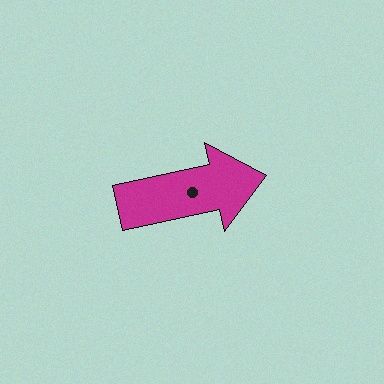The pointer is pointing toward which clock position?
Roughly 3 o'clock.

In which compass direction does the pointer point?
East.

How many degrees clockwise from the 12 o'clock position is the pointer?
Approximately 78 degrees.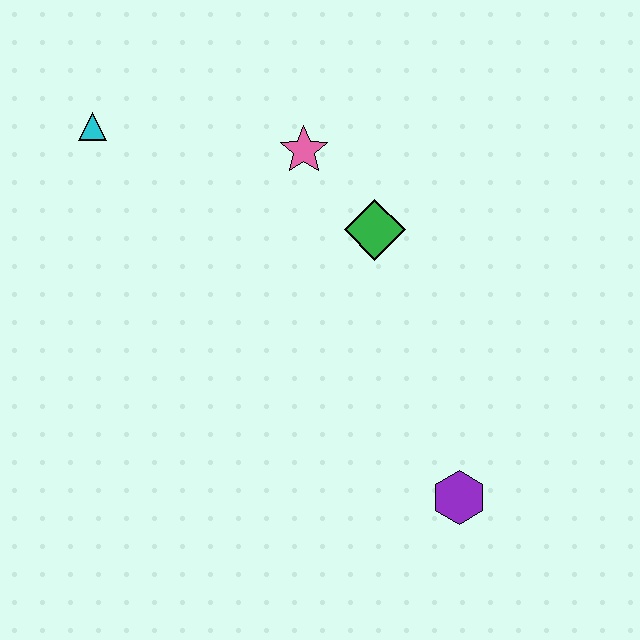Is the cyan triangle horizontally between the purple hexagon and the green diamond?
No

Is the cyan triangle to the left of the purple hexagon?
Yes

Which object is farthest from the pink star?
The purple hexagon is farthest from the pink star.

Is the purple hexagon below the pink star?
Yes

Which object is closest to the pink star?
The green diamond is closest to the pink star.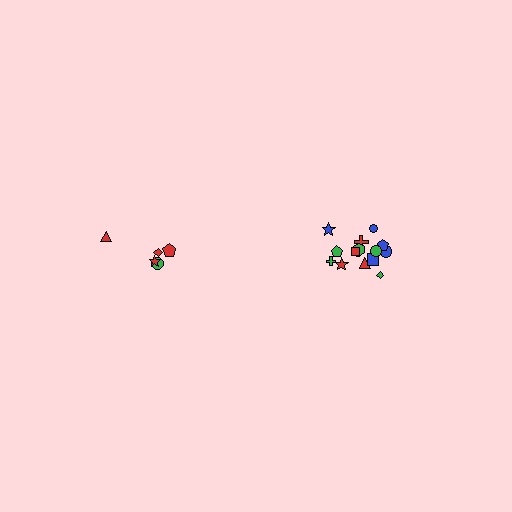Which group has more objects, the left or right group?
The right group.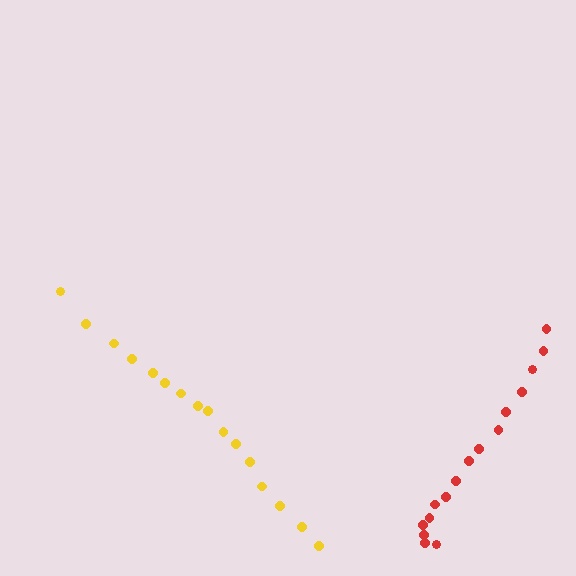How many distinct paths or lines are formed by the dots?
There are 2 distinct paths.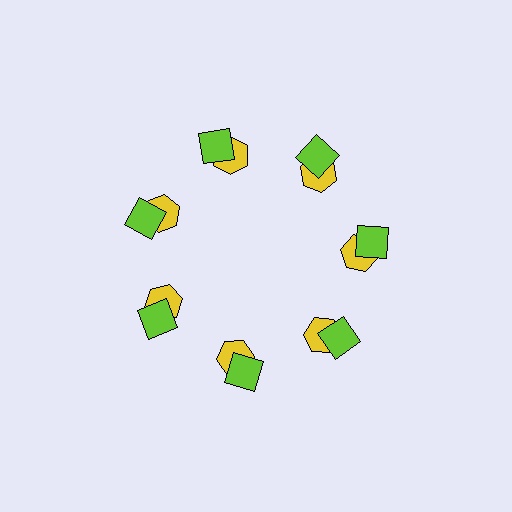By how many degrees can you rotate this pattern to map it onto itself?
The pattern maps onto itself every 51 degrees of rotation.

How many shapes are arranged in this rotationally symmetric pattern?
There are 14 shapes, arranged in 7 groups of 2.